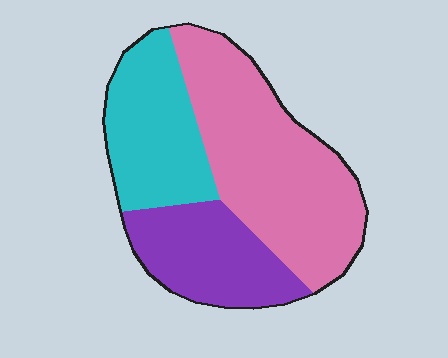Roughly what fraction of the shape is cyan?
Cyan covers about 25% of the shape.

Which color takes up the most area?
Pink, at roughly 50%.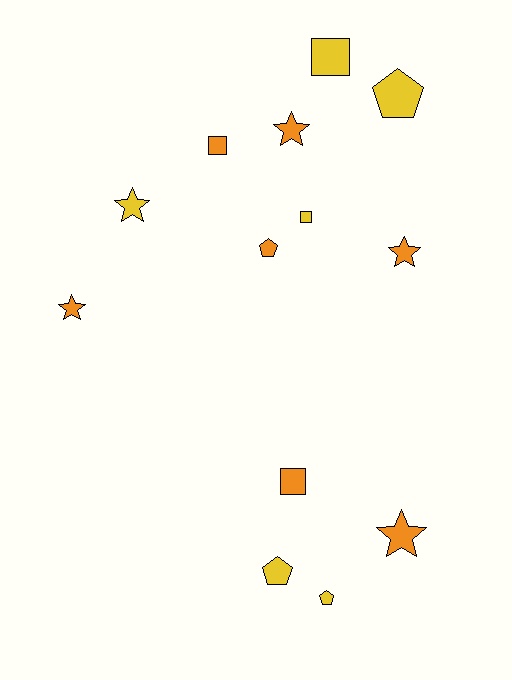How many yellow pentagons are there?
There are 3 yellow pentagons.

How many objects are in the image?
There are 13 objects.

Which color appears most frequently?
Orange, with 7 objects.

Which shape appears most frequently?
Star, with 5 objects.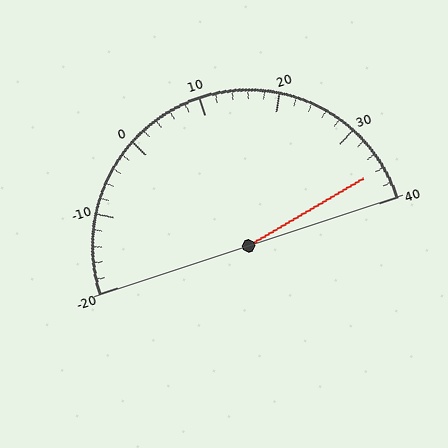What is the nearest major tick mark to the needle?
The nearest major tick mark is 40.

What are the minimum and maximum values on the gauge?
The gauge ranges from -20 to 40.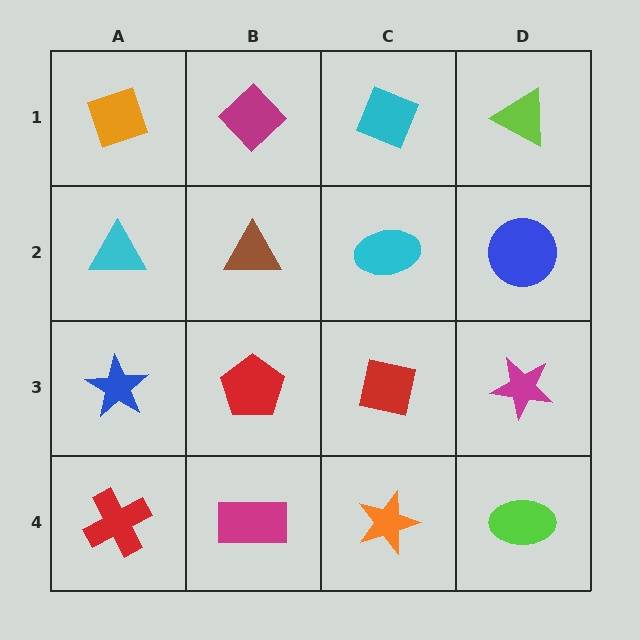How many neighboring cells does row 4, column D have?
2.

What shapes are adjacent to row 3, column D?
A blue circle (row 2, column D), a lime ellipse (row 4, column D), a red square (row 3, column C).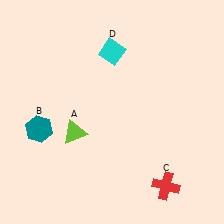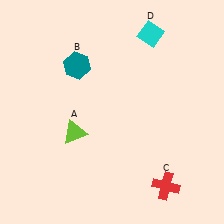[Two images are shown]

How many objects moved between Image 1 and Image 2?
2 objects moved between the two images.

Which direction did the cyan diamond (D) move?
The cyan diamond (D) moved right.